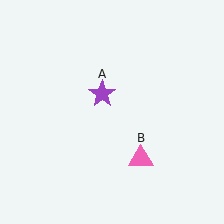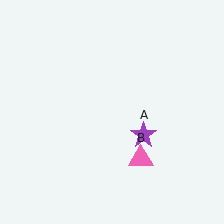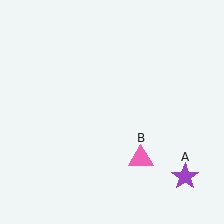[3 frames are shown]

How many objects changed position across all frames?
1 object changed position: purple star (object A).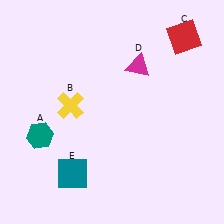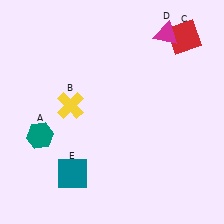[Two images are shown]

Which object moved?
The magenta triangle (D) moved up.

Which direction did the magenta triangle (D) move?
The magenta triangle (D) moved up.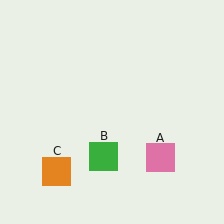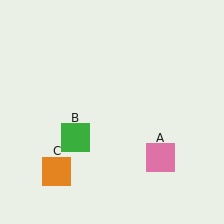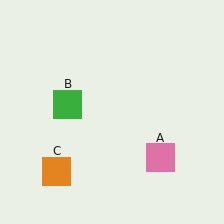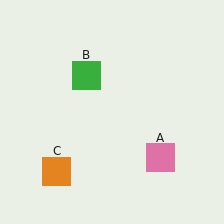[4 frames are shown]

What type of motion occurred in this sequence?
The green square (object B) rotated clockwise around the center of the scene.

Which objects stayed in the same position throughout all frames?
Pink square (object A) and orange square (object C) remained stationary.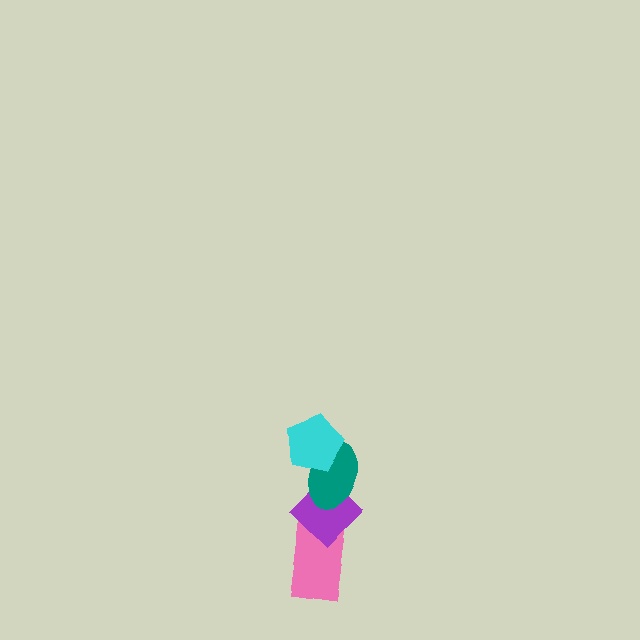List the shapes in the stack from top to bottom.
From top to bottom: the cyan pentagon, the teal ellipse, the purple diamond, the pink rectangle.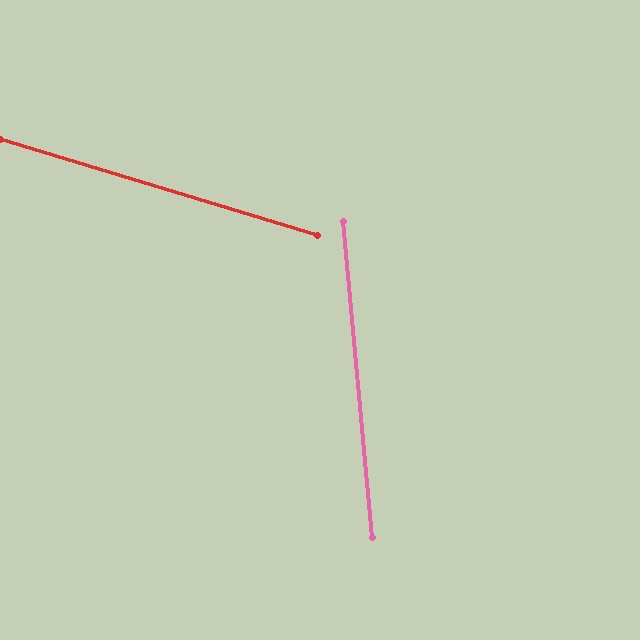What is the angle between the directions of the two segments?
Approximately 68 degrees.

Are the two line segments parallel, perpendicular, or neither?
Neither parallel nor perpendicular — they differ by about 68°.